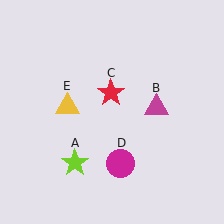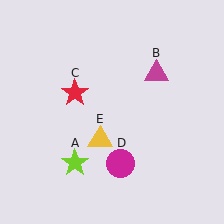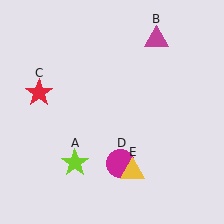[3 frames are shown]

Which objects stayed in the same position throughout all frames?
Lime star (object A) and magenta circle (object D) remained stationary.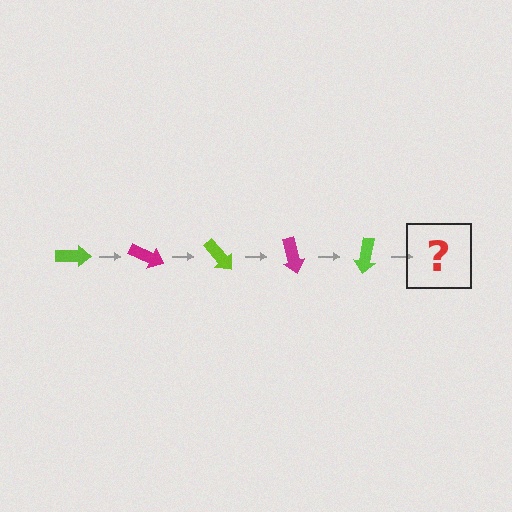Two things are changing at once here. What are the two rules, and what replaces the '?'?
The two rules are that it rotates 25 degrees each step and the color cycles through lime and magenta. The '?' should be a magenta arrow, rotated 125 degrees from the start.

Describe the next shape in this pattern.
It should be a magenta arrow, rotated 125 degrees from the start.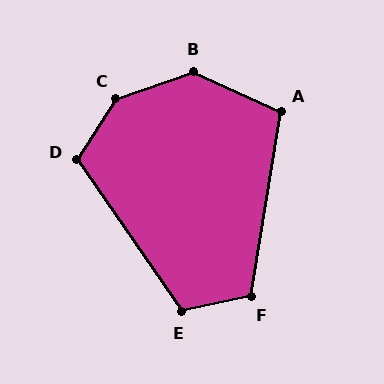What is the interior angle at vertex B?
Approximately 136 degrees (obtuse).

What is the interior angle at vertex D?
Approximately 112 degrees (obtuse).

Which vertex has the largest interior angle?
C, at approximately 143 degrees.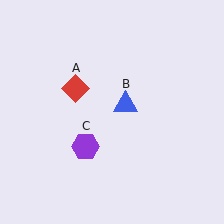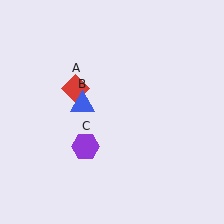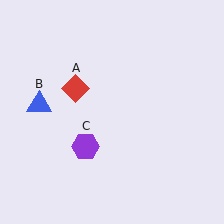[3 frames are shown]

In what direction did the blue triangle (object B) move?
The blue triangle (object B) moved left.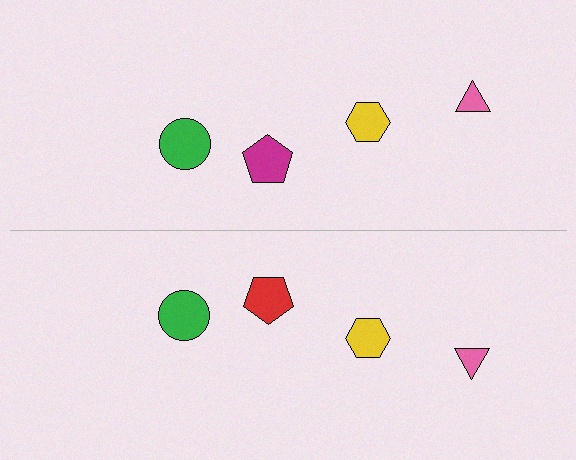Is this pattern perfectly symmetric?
No, the pattern is not perfectly symmetric. The red pentagon on the bottom side breaks the symmetry — its mirror counterpart is magenta.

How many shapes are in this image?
There are 8 shapes in this image.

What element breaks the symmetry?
The red pentagon on the bottom side breaks the symmetry — its mirror counterpart is magenta.